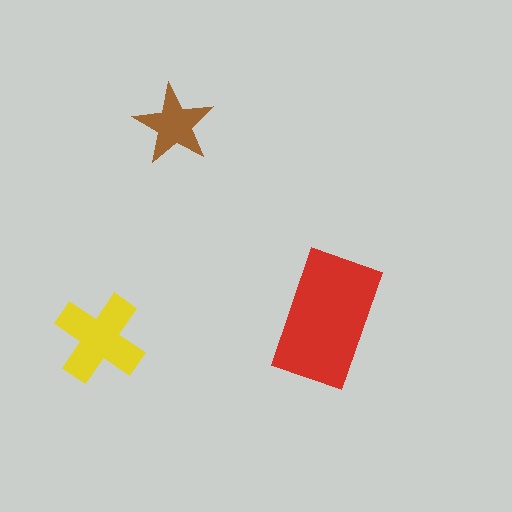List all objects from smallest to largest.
The brown star, the yellow cross, the red rectangle.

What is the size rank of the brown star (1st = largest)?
3rd.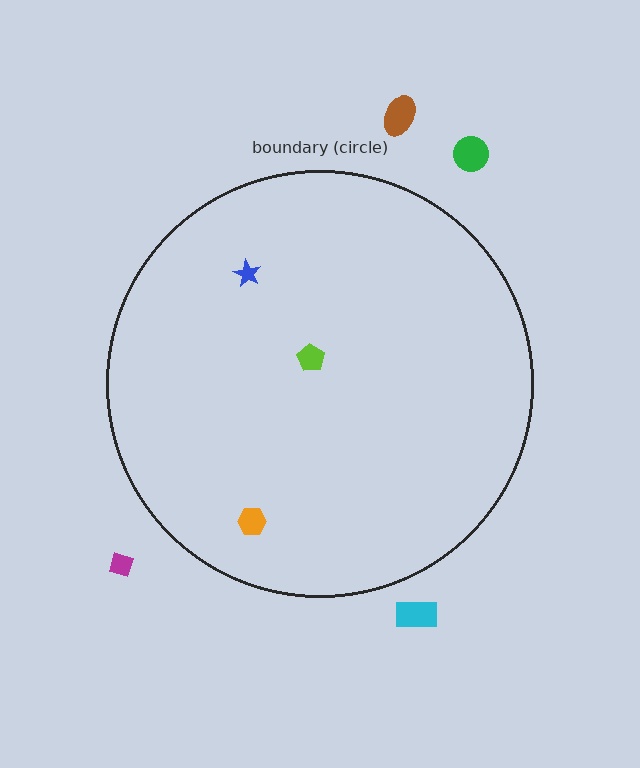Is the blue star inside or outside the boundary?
Inside.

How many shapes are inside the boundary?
3 inside, 4 outside.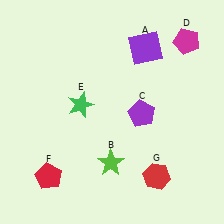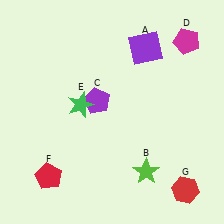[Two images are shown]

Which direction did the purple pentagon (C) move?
The purple pentagon (C) moved left.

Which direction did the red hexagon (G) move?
The red hexagon (G) moved right.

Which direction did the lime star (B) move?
The lime star (B) moved right.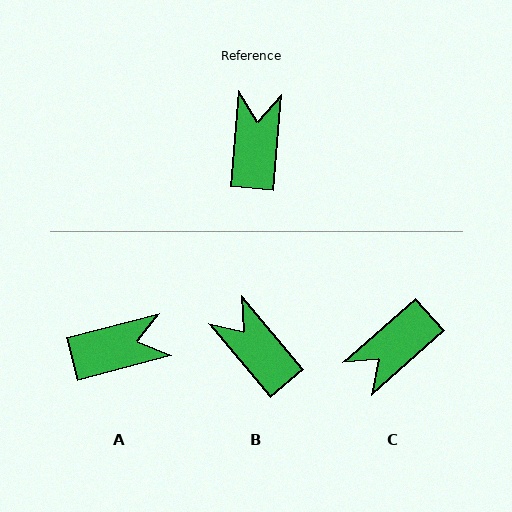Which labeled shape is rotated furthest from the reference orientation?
C, about 137 degrees away.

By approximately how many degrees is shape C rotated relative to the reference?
Approximately 137 degrees counter-clockwise.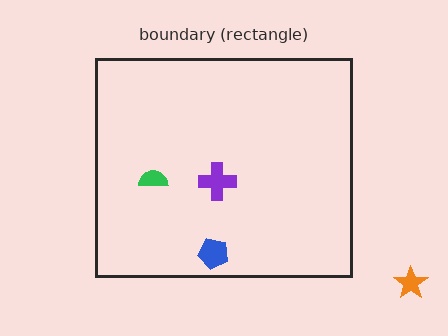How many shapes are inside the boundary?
3 inside, 1 outside.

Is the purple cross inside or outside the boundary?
Inside.